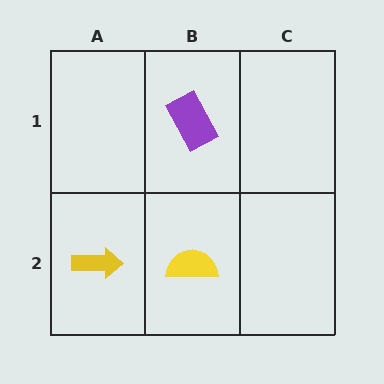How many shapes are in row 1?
1 shape.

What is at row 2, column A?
A yellow arrow.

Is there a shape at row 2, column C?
No, that cell is empty.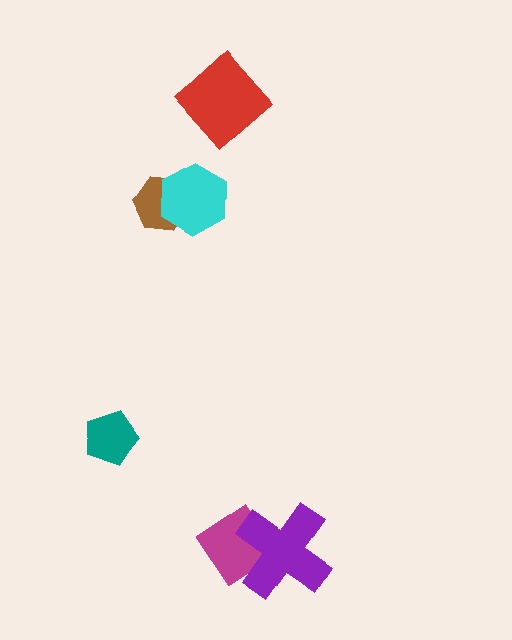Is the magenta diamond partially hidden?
Yes, it is partially covered by another shape.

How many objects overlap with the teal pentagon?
0 objects overlap with the teal pentagon.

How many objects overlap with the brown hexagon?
1 object overlaps with the brown hexagon.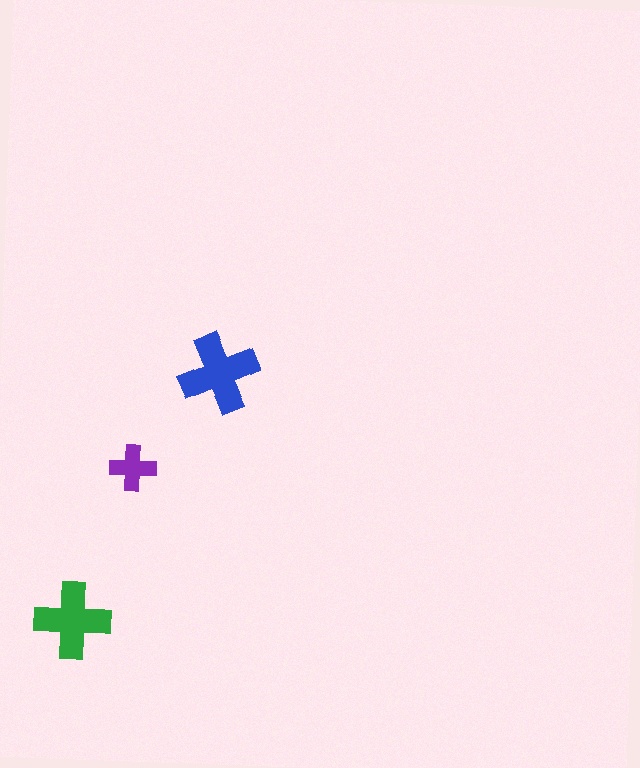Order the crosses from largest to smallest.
the blue one, the green one, the purple one.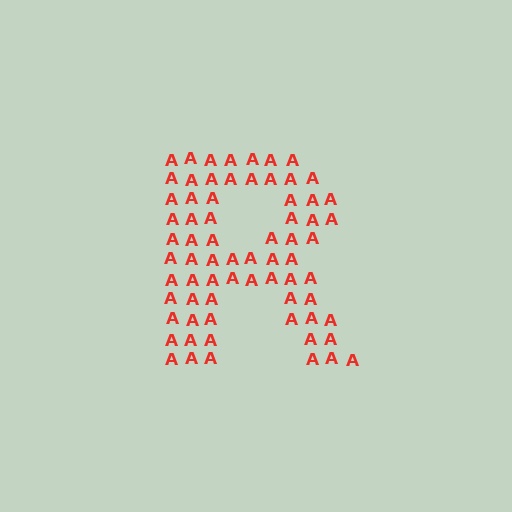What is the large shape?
The large shape is the letter R.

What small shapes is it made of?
It is made of small letter A's.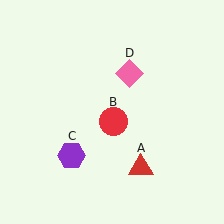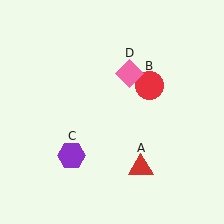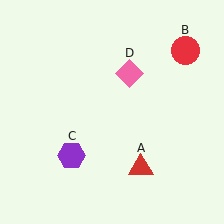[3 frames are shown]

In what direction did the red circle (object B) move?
The red circle (object B) moved up and to the right.